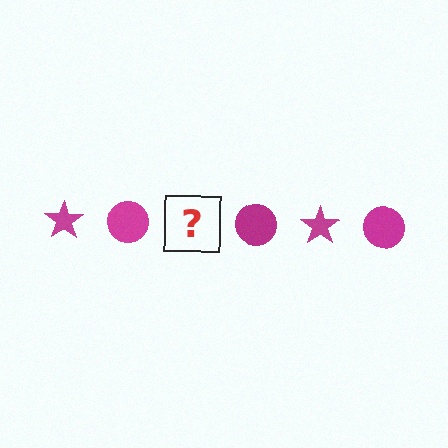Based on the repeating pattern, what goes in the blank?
The blank should be a magenta star.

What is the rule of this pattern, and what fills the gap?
The rule is that the pattern cycles through star, circle shapes in magenta. The gap should be filled with a magenta star.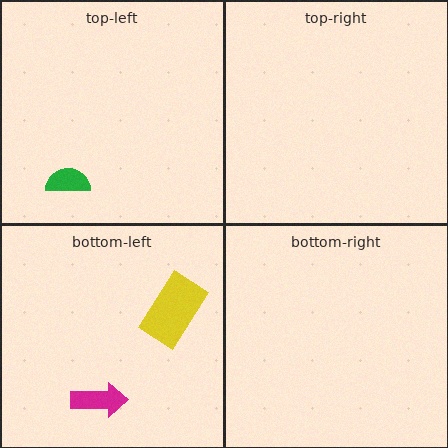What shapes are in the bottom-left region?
The magenta arrow, the yellow rectangle.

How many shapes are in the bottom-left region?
2.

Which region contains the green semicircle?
The top-left region.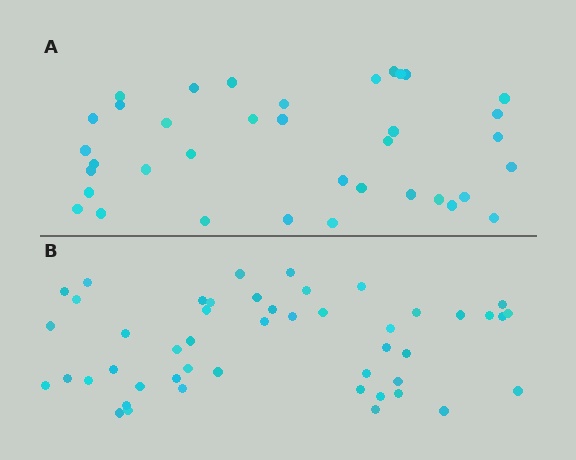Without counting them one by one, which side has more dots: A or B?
Region B (the bottom region) has more dots.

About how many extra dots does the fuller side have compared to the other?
Region B has roughly 12 or so more dots than region A.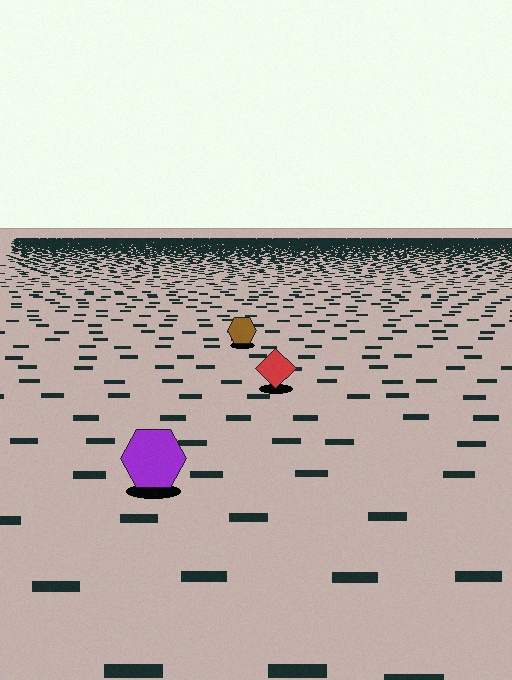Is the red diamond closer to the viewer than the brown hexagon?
Yes. The red diamond is closer — you can tell from the texture gradient: the ground texture is coarser near it.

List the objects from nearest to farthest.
From nearest to farthest: the purple hexagon, the red diamond, the brown hexagon.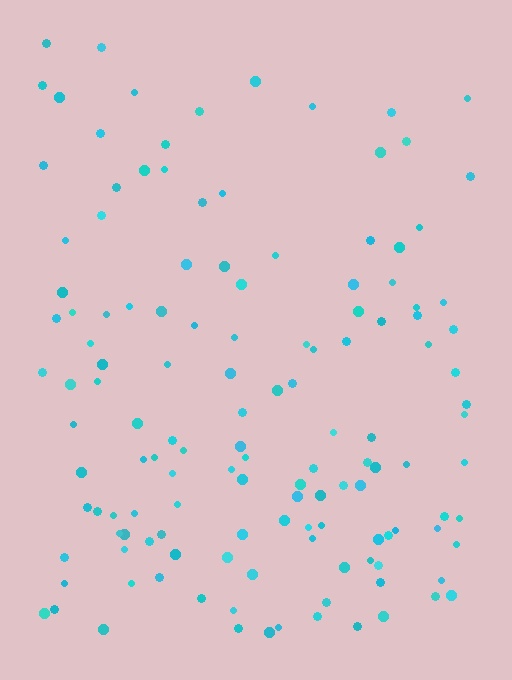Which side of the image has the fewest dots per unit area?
The top.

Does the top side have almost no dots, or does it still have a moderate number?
Still a moderate number, just noticeably fewer than the bottom.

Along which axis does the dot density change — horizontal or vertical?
Vertical.